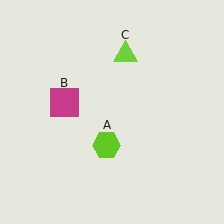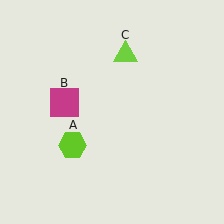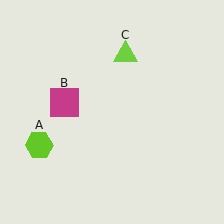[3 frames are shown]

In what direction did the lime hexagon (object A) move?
The lime hexagon (object A) moved left.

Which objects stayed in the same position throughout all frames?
Magenta square (object B) and lime triangle (object C) remained stationary.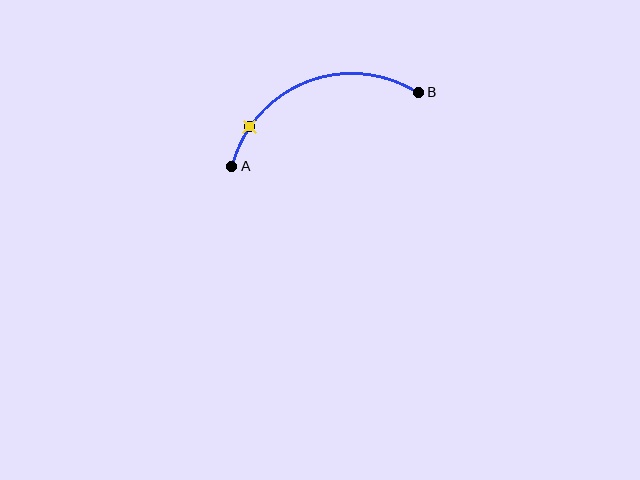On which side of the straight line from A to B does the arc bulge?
The arc bulges above the straight line connecting A and B.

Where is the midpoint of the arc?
The arc midpoint is the point on the curve farthest from the straight line joining A and B. It sits above that line.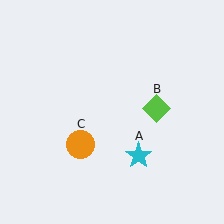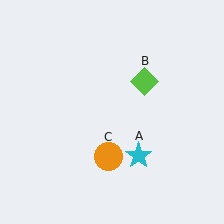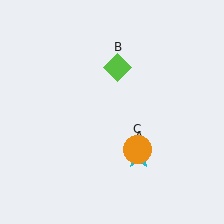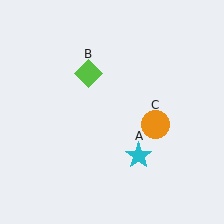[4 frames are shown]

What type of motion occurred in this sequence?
The lime diamond (object B), orange circle (object C) rotated counterclockwise around the center of the scene.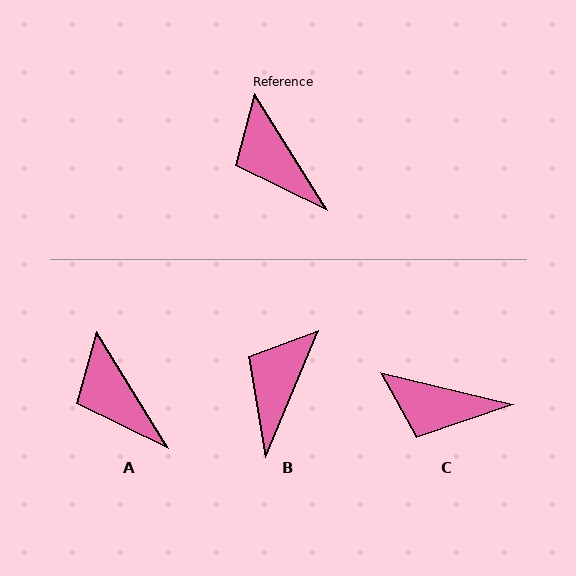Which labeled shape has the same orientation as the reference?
A.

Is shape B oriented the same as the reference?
No, it is off by about 55 degrees.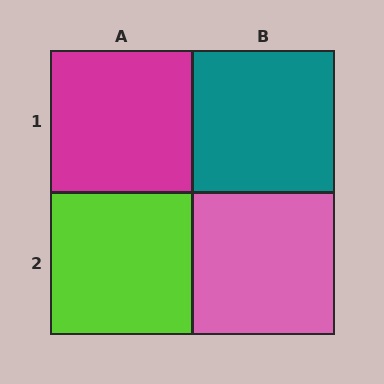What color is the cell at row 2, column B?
Pink.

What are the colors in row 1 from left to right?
Magenta, teal.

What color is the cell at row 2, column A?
Lime.